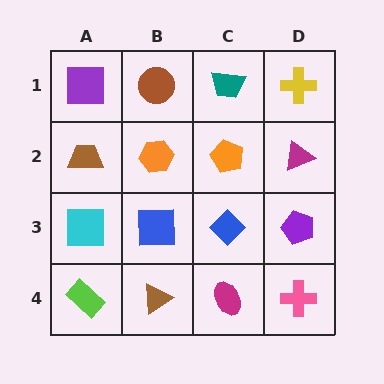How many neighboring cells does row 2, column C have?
4.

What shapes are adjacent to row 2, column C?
A teal trapezoid (row 1, column C), a blue diamond (row 3, column C), an orange hexagon (row 2, column B), a magenta triangle (row 2, column D).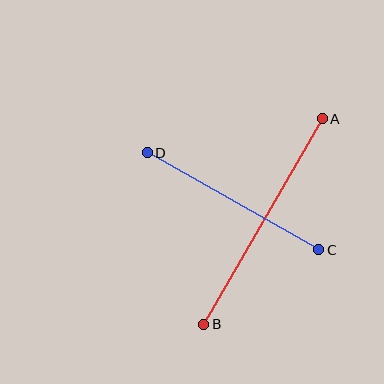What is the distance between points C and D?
The distance is approximately 197 pixels.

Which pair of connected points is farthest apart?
Points A and B are farthest apart.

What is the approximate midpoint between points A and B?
The midpoint is at approximately (263, 222) pixels.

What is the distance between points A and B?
The distance is approximately 237 pixels.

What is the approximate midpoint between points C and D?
The midpoint is at approximately (233, 201) pixels.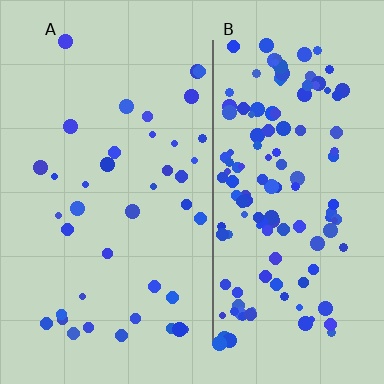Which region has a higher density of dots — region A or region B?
B (the right).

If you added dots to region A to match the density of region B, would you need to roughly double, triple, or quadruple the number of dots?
Approximately quadruple.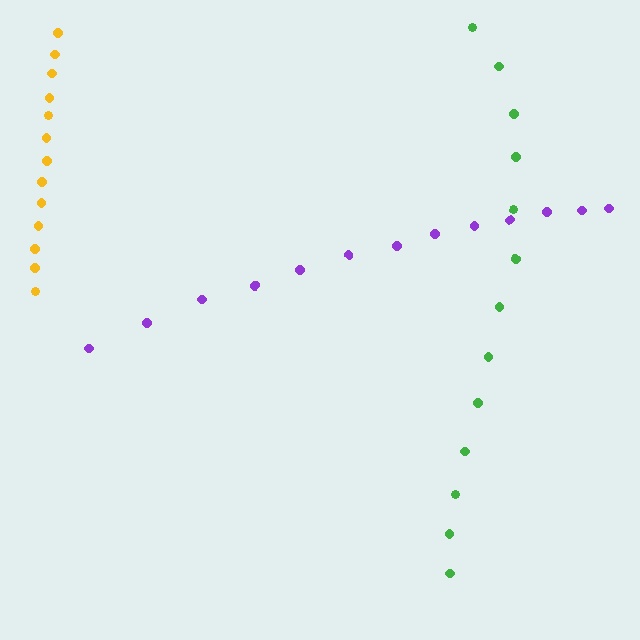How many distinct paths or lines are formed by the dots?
There are 3 distinct paths.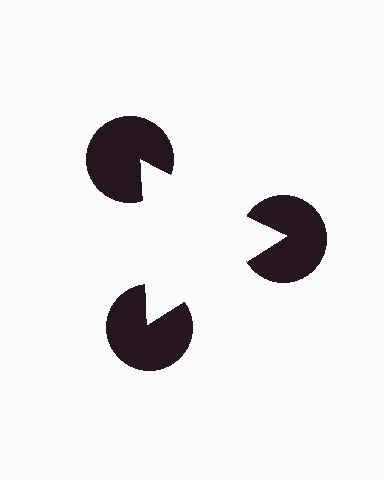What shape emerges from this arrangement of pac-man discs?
An illusory triangle — its edges are inferred from the aligned wedge cuts in the pac-man discs, not physically drawn.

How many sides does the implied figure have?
3 sides.